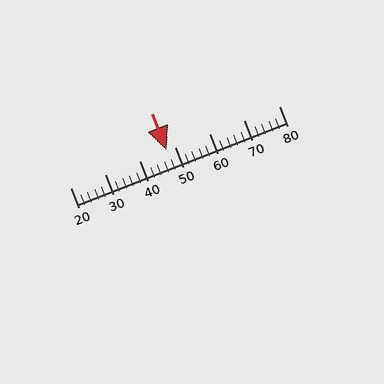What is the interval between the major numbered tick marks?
The major tick marks are spaced 10 units apart.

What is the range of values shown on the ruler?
The ruler shows values from 20 to 80.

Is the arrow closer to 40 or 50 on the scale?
The arrow is closer to 50.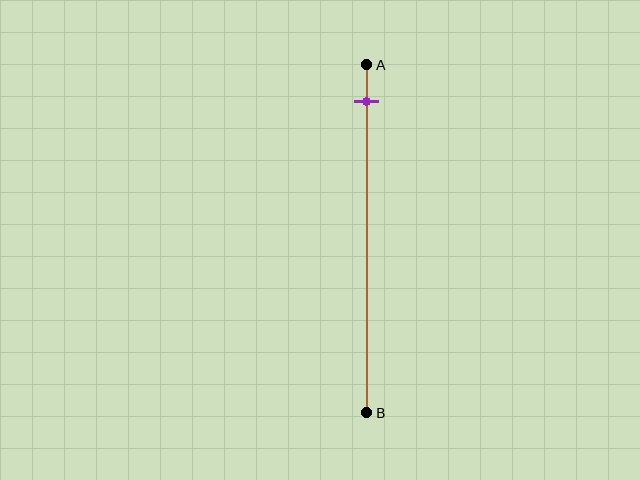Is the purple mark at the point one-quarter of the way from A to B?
No, the mark is at about 10% from A, not at the 25% one-quarter point.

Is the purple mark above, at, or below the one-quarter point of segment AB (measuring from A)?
The purple mark is above the one-quarter point of segment AB.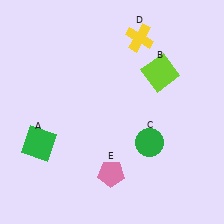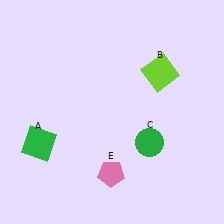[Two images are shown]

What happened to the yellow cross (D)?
The yellow cross (D) was removed in Image 2. It was in the top-right area of Image 1.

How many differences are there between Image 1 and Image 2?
There is 1 difference between the two images.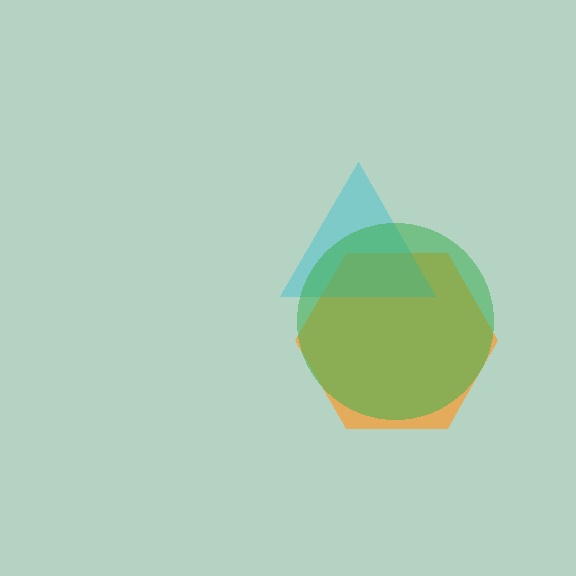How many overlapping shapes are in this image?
There are 3 overlapping shapes in the image.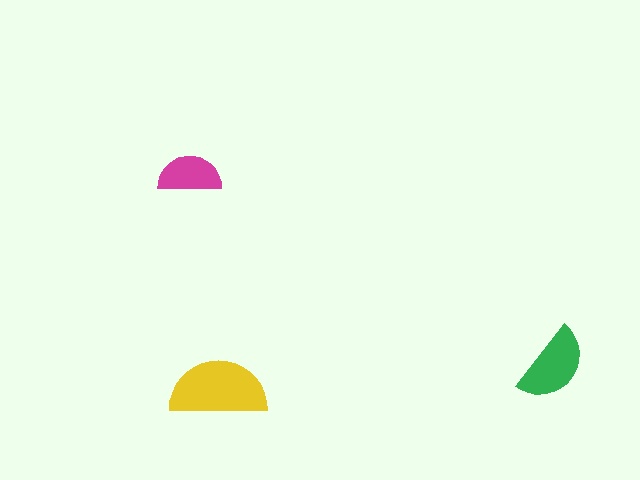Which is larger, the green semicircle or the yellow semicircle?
The yellow one.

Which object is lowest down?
The yellow semicircle is bottommost.